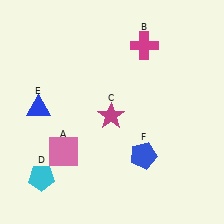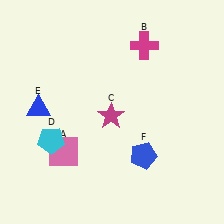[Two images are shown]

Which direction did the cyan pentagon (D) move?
The cyan pentagon (D) moved up.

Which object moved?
The cyan pentagon (D) moved up.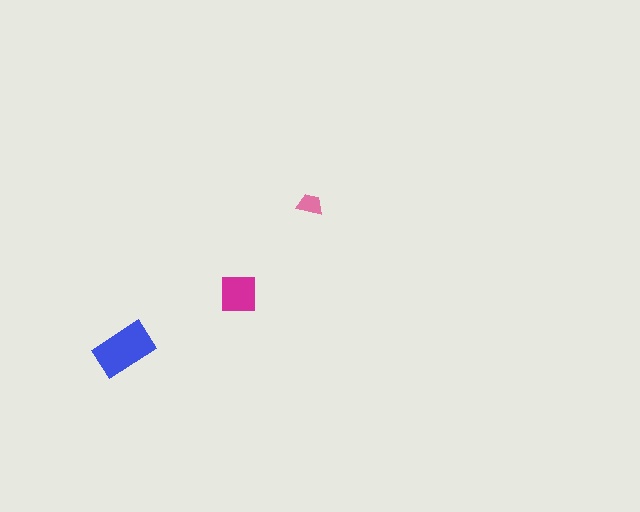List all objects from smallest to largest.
The pink trapezoid, the magenta square, the blue rectangle.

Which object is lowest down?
The blue rectangle is bottommost.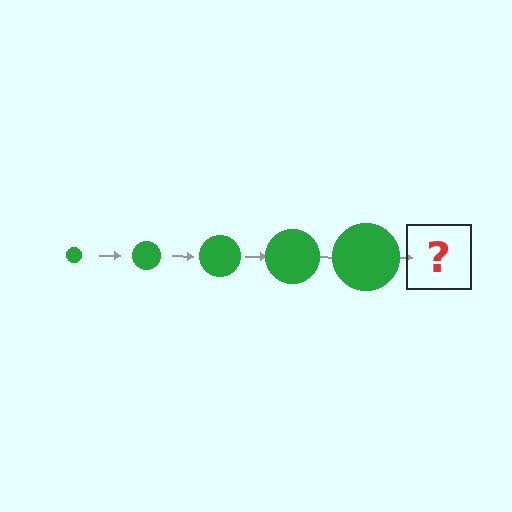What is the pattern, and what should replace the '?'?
The pattern is that the circle gets progressively larger each step. The '?' should be a green circle, larger than the previous one.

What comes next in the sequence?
The next element should be a green circle, larger than the previous one.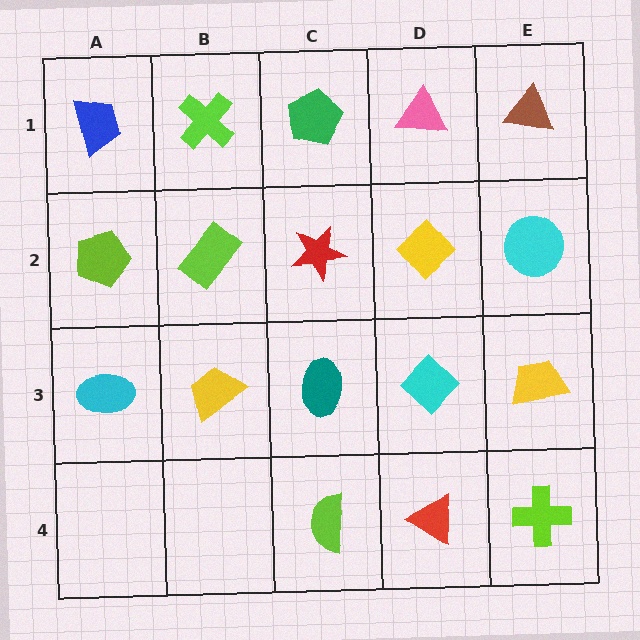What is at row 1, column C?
A green pentagon.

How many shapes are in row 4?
3 shapes.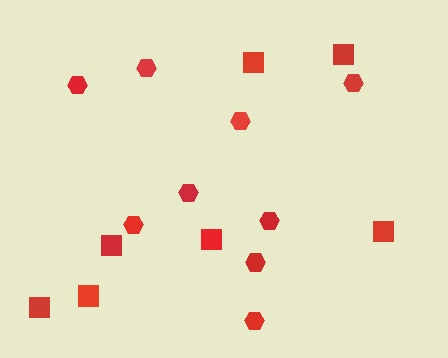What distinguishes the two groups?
There are 2 groups: one group of squares (7) and one group of hexagons (9).